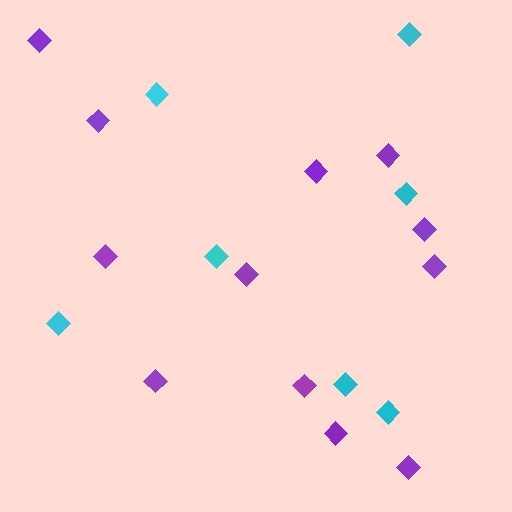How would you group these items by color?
There are 2 groups: one group of purple diamonds (12) and one group of cyan diamonds (7).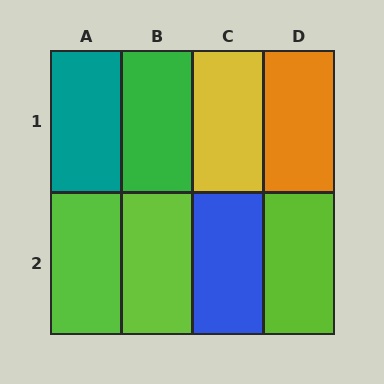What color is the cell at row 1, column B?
Green.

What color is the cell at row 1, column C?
Yellow.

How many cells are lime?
3 cells are lime.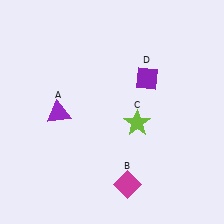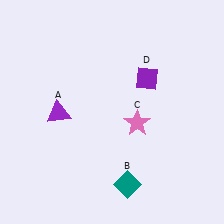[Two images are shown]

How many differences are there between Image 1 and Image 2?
There are 2 differences between the two images.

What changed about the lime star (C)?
In Image 1, C is lime. In Image 2, it changed to pink.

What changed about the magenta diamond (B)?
In Image 1, B is magenta. In Image 2, it changed to teal.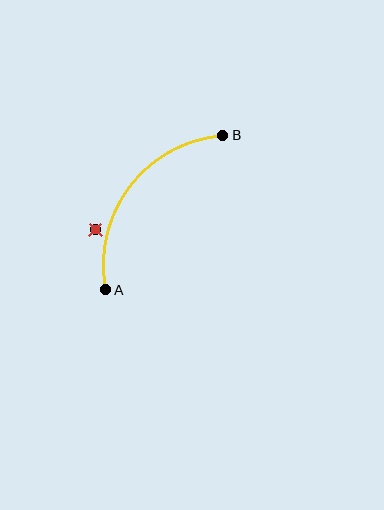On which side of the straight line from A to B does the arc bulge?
The arc bulges above and to the left of the straight line connecting A and B.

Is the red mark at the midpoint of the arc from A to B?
No — the red mark does not lie on the arc at all. It sits slightly outside the curve.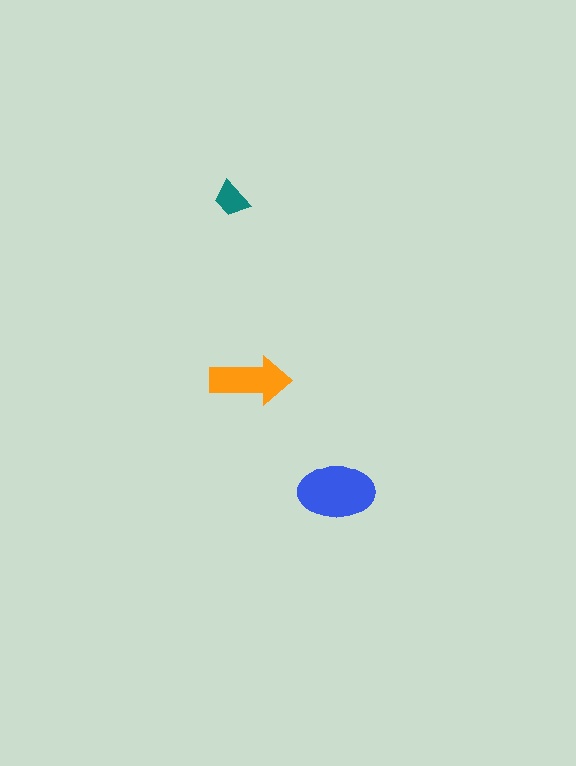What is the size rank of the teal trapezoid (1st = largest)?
3rd.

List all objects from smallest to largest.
The teal trapezoid, the orange arrow, the blue ellipse.